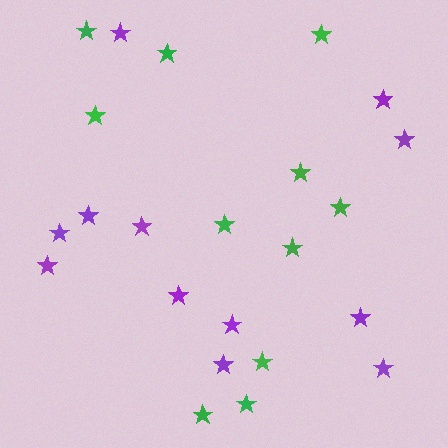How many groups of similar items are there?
There are 2 groups: one group of green stars (11) and one group of purple stars (12).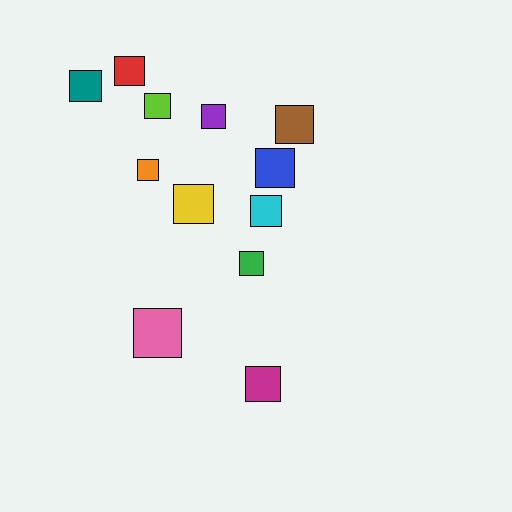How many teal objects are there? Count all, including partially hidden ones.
There is 1 teal object.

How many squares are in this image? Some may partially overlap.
There are 12 squares.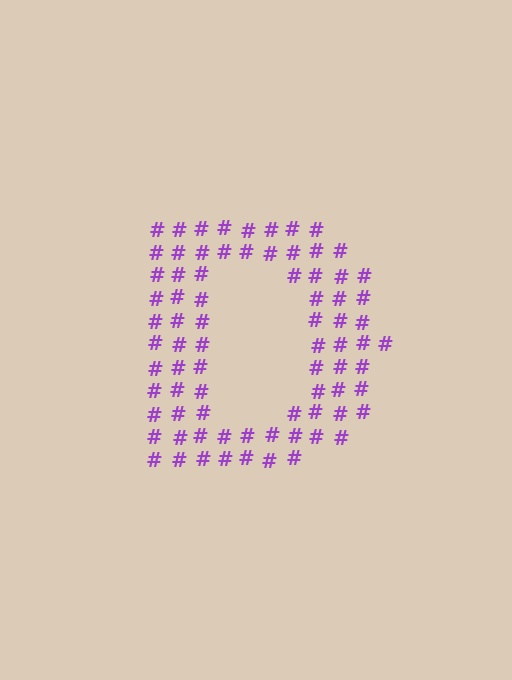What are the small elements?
The small elements are hash symbols.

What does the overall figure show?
The overall figure shows the letter D.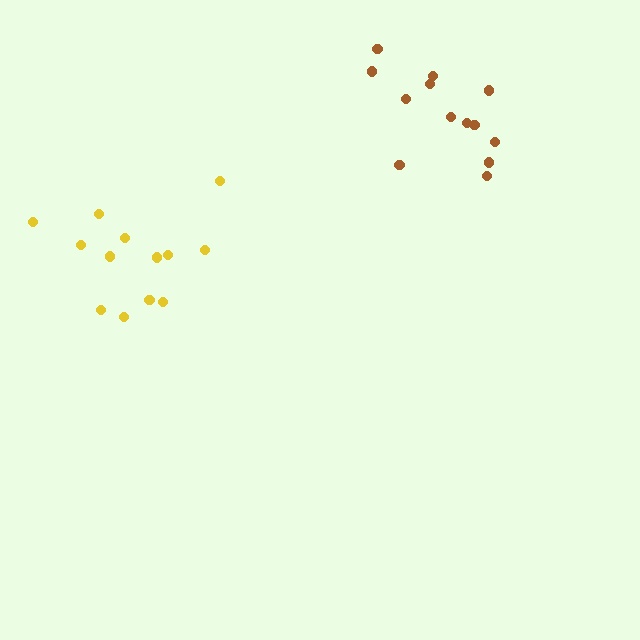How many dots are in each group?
Group 1: 13 dots, Group 2: 13 dots (26 total).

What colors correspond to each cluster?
The clusters are colored: brown, yellow.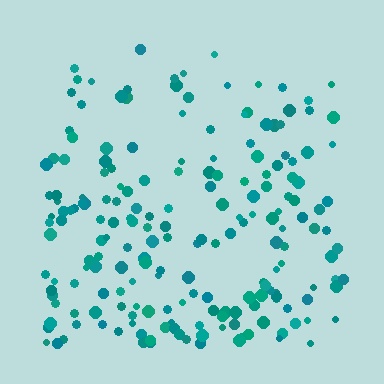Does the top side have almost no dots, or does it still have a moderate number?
Still a moderate number, just noticeably fewer than the bottom.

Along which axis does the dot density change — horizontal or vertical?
Vertical.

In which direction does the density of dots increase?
From top to bottom, with the bottom side densest.